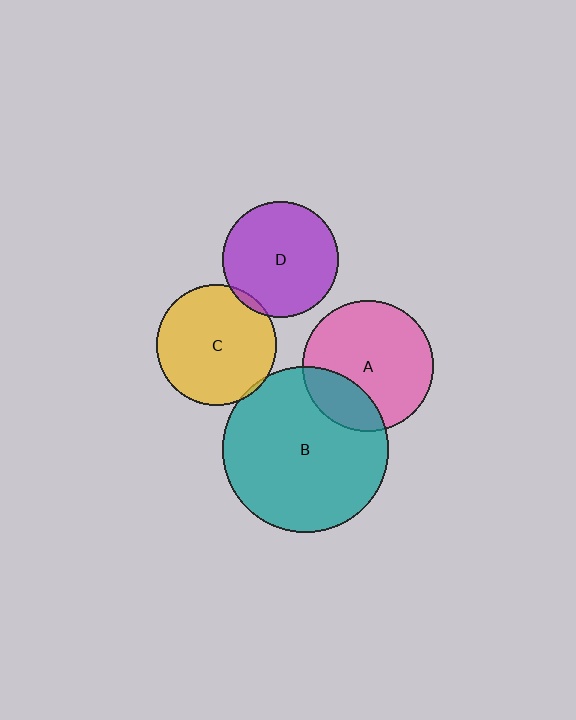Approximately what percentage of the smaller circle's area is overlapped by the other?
Approximately 5%.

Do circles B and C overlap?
Yes.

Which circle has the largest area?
Circle B (teal).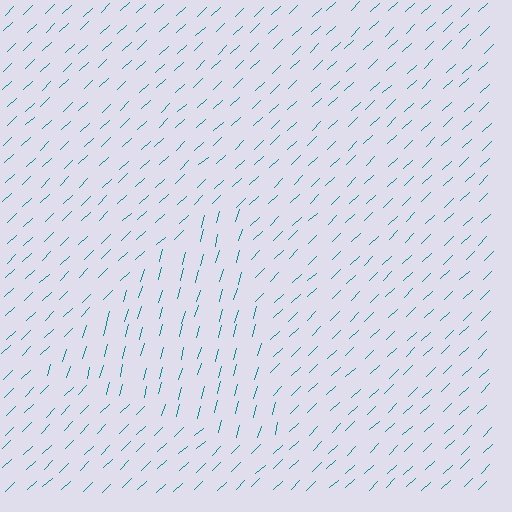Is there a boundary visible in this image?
Yes, there is a texture boundary formed by a change in line orientation.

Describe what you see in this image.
The image is filled with small teal line segments. A triangle region in the image has lines oriented differently from the surrounding lines, creating a visible texture boundary.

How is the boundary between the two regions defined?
The boundary is defined purely by a change in line orientation (approximately 31 degrees difference). All lines are the same color and thickness.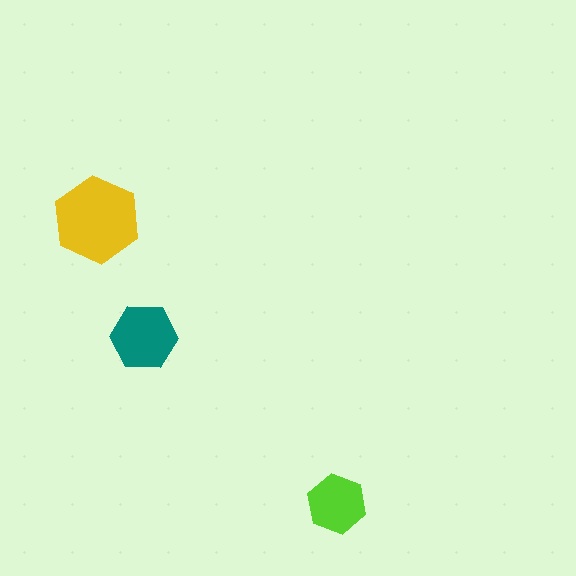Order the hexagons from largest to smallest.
the yellow one, the teal one, the lime one.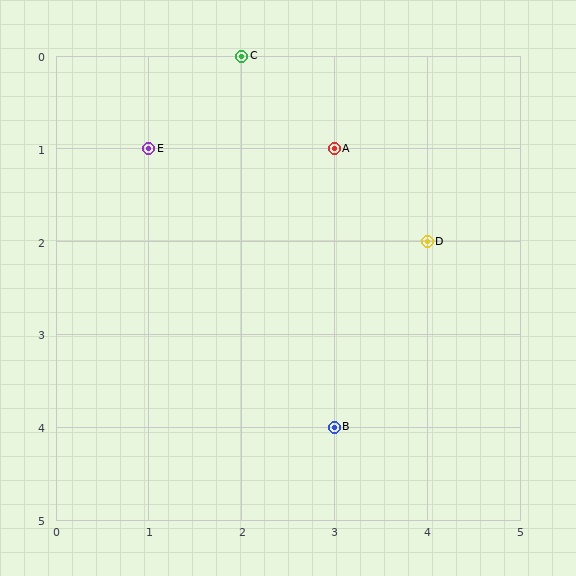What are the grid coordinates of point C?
Point C is at grid coordinates (2, 0).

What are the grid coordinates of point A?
Point A is at grid coordinates (3, 1).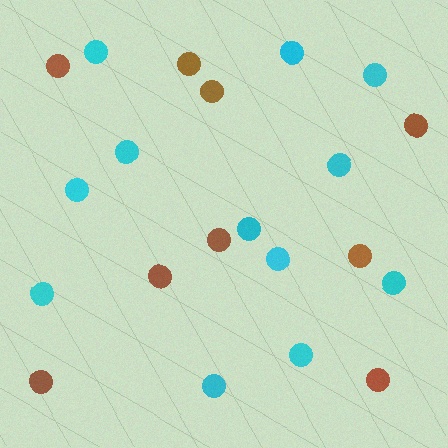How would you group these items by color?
There are 2 groups: one group of cyan circles (12) and one group of brown circles (9).